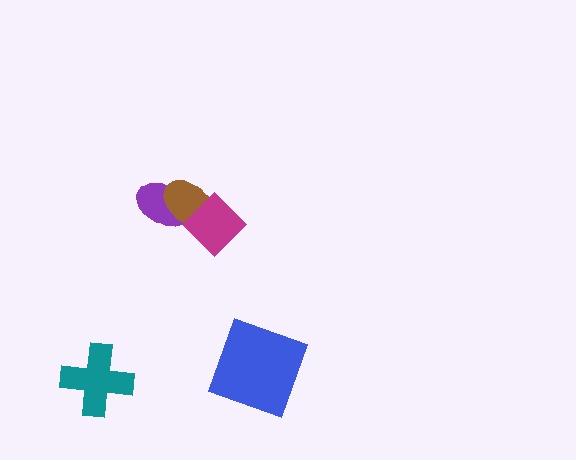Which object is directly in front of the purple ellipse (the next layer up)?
The brown ellipse is directly in front of the purple ellipse.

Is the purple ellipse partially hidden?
Yes, it is partially covered by another shape.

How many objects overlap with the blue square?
0 objects overlap with the blue square.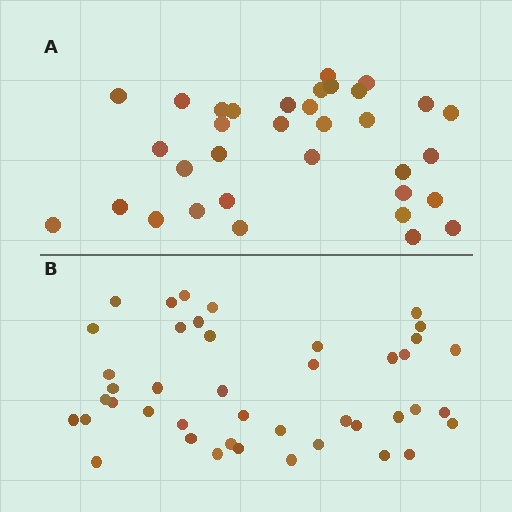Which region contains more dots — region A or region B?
Region B (the bottom region) has more dots.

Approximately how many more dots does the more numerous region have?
Region B has roughly 8 or so more dots than region A.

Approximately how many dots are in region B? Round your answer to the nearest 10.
About 40 dots. (The exact count is 43, which rounds to 40.)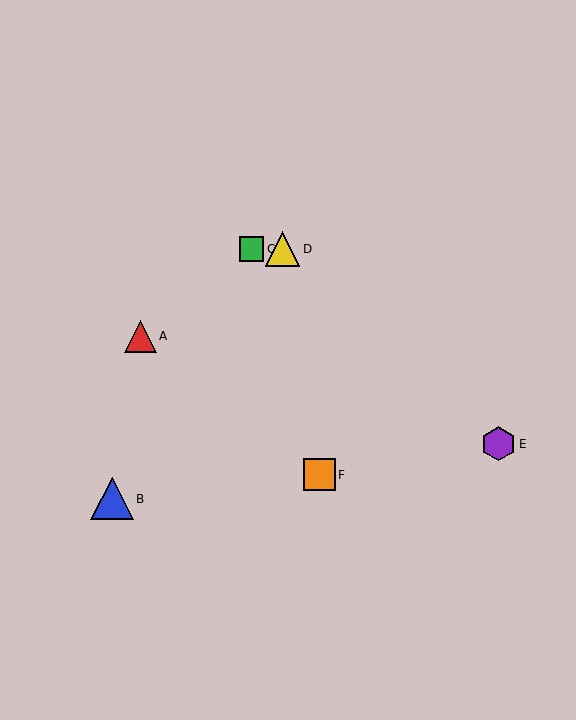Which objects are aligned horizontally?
Objects C, D are aligned horizontally.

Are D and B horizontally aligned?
No, D is at y≈249 and B is at y≈499.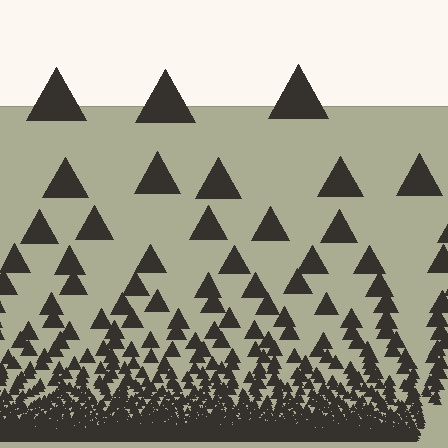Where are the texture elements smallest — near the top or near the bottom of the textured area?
Near the bottom.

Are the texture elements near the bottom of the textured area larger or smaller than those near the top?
Smaller. The gradient is inverted — elements near the bottom are smaller and denser.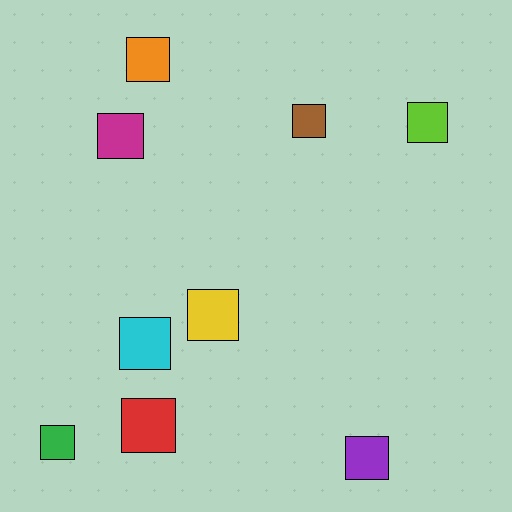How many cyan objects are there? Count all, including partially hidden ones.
There is 1 cyan object.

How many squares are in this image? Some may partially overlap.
There are 9 squares.